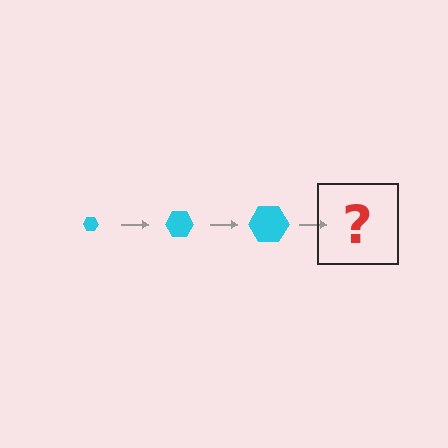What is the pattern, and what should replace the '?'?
The pattern is that the hexagon gets progressively larger each step. The '?' should be a cyan hexagon, larger than the previous one.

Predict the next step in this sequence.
The next step is a cyan hexagon, larger than the previous one.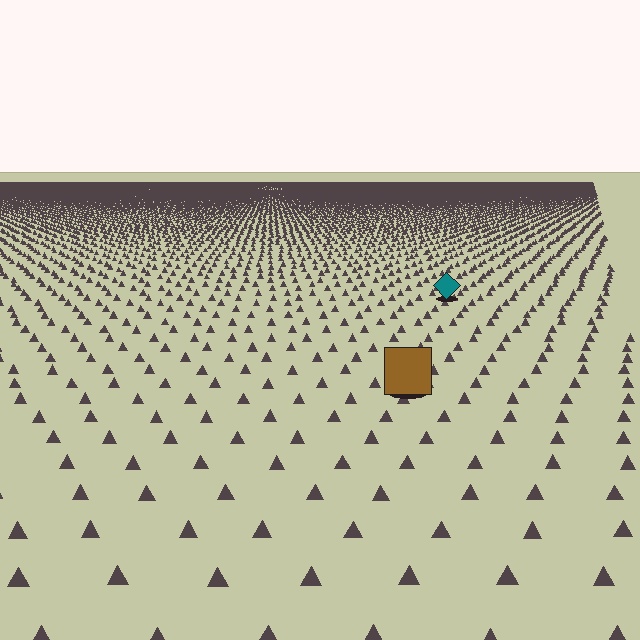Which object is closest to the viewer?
The brown square is closest. The texture marks near it are larger and more spread out.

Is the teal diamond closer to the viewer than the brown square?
No. The brown square is closer — you can tell from the texture gradient: the ground texture is coarser near it.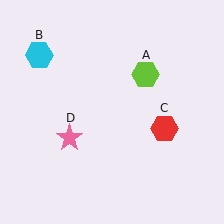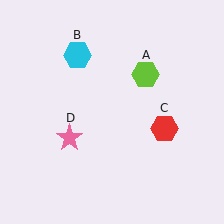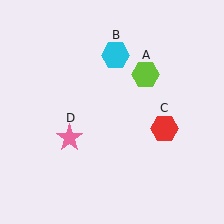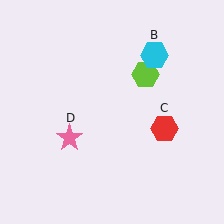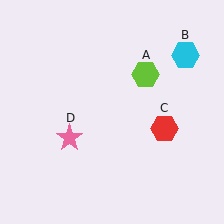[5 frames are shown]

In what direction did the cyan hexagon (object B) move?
The cyan hexagon (object B) moved right.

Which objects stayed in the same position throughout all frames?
Lime hexagon (object A) and red hexagon (object C) and pink star (object D) remained stationary.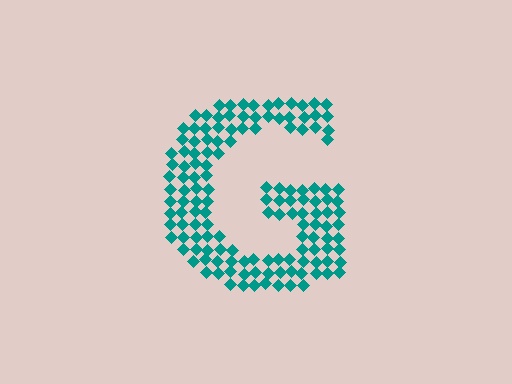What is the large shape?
The large shape is the letter G.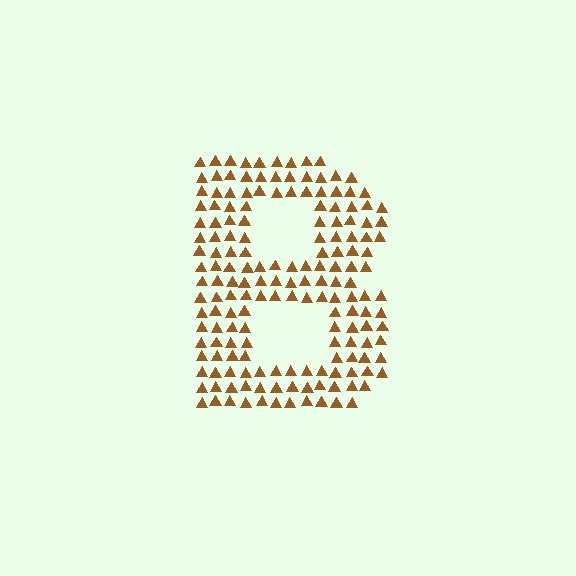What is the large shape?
The large shape is the letter B.